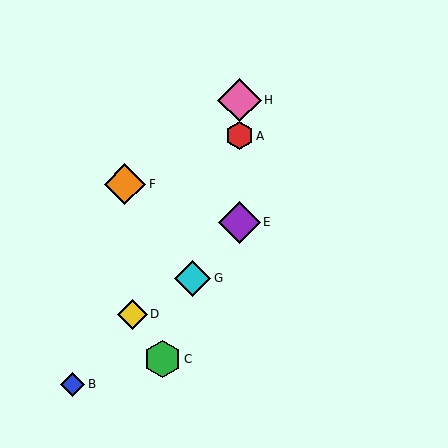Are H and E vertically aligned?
Yes, both are at x≈239.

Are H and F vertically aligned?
No, H is at x≈239 and F is at x≈125.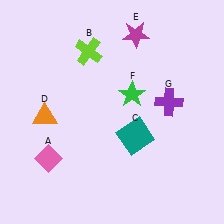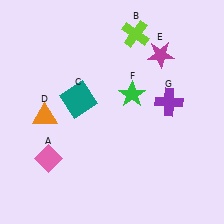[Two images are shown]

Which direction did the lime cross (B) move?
The lime cross (B) moved right.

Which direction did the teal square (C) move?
The teal square (C) moved left.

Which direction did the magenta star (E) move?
The magenta star (E) moved right.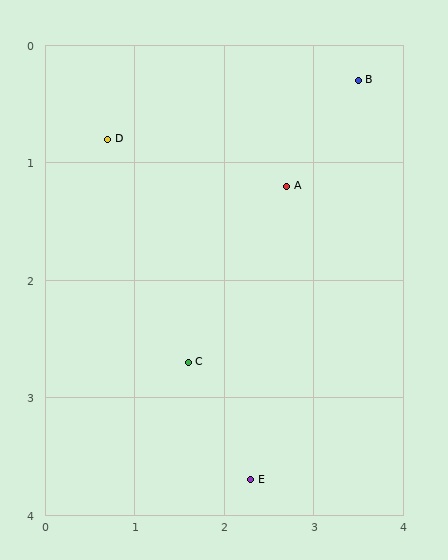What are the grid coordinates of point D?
Point D is at approximately (0.7, 0.8).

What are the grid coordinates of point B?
Point B is at approximately (3.5, 0.3).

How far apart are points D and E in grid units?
Points D and E are about 3.3 grid units apart.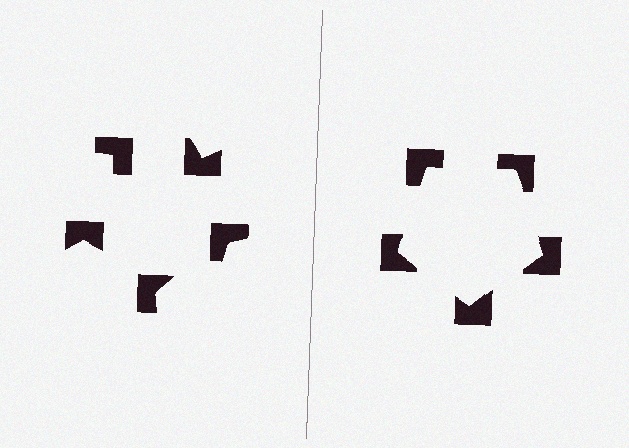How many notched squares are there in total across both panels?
10 — 5 on each side.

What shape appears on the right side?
An illusory pentagon.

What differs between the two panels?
The notched squares are positioned identically on both sides; only the wedge orientations differ. On the right they align to a pentagon; on the left they are misaligned.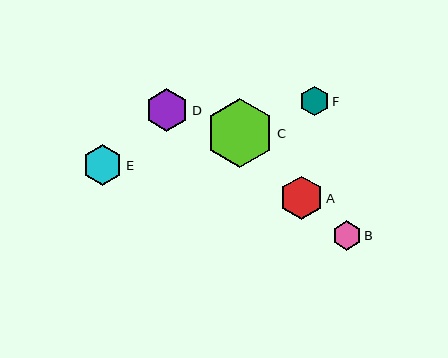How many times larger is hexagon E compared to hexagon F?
Hexagon E is approximately 1.4 times the size of hexagon F.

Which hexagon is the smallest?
Hexagon F is the smallest with a size of approximately 29 pixels.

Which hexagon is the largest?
Hexagon C is the largest with a size of approximately 69 pixels.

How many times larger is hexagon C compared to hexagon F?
Hexagon C is approximately 2.4 times the size of hexagon F.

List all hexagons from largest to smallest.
From largest to smallest: C, D, A, E, B, F.